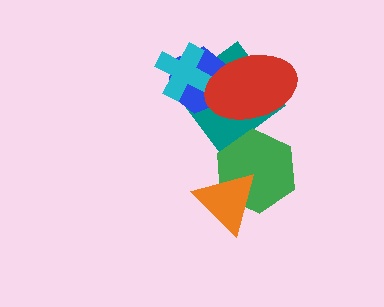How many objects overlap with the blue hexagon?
3 objects overlap with the blue hexagon.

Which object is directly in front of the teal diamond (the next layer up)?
The blue hexagon is directly in front of the teal diamond.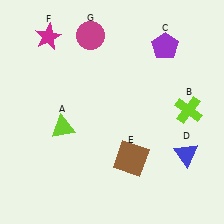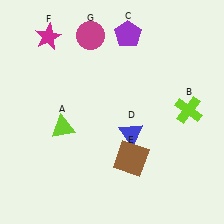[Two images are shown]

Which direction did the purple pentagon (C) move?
The purple pentagon (C) moved left.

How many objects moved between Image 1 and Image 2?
2 objects moved between the two images.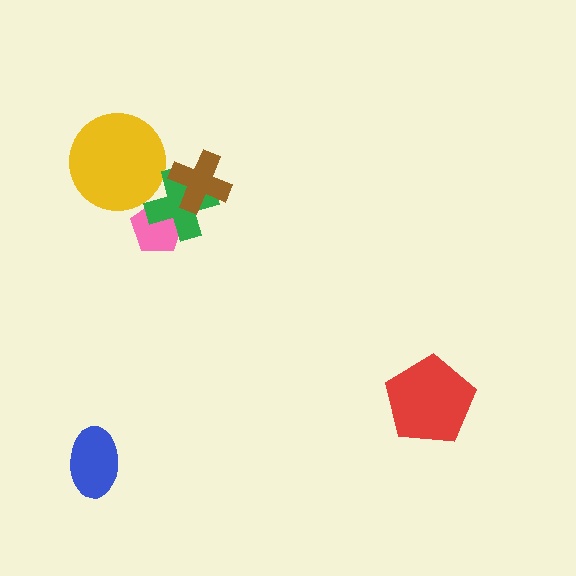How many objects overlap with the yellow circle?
0 objects overlap with the yellow circle.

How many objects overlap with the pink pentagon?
1 object overlaps with the pink pentagon.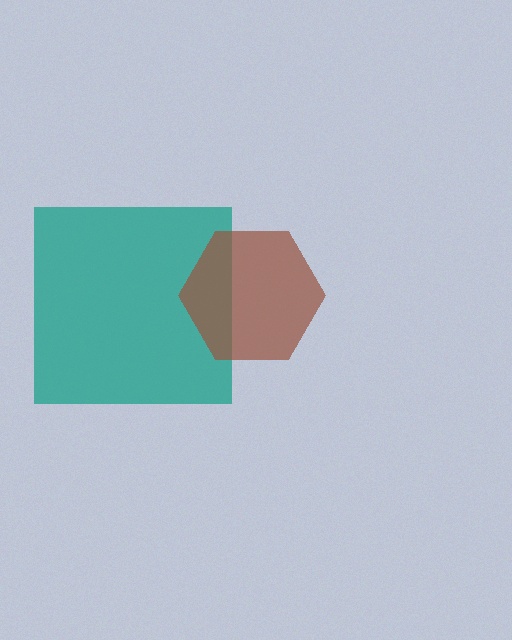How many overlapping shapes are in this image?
There are 2 overlapping shapes in the image.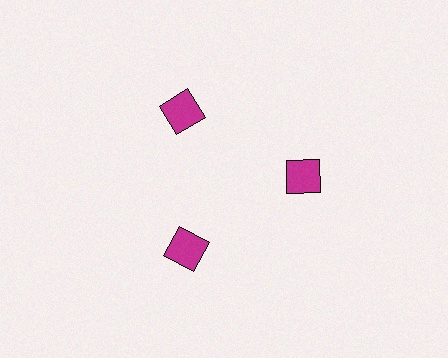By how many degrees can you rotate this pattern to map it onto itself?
The pattern maps onto itself every 120 degrees of rotation.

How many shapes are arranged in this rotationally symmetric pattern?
There are 3 shapes, arranged in 3 groups of 1.